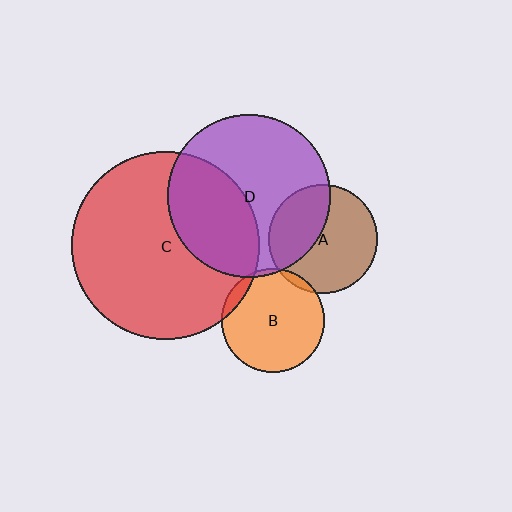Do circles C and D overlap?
Yes.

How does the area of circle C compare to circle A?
Approximately 3.0 times.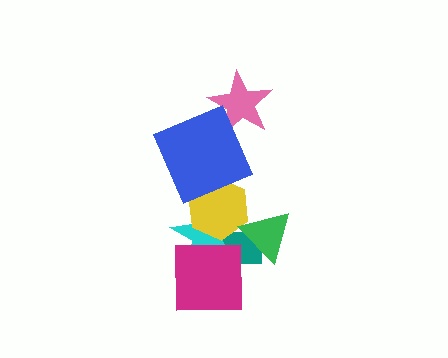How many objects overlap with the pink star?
1 object overlaps with the pink star.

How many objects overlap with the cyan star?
3 objects overlap with the cyan star.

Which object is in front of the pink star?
The blue square is in front of the pink star.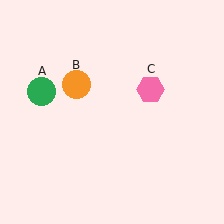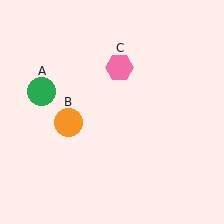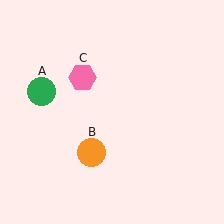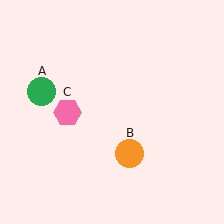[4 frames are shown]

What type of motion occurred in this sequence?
The orange circle (object B), pink hexagon (object C) rotated counterclockwise around the center of the scene.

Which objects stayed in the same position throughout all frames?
Green circle (object A) remained stationary.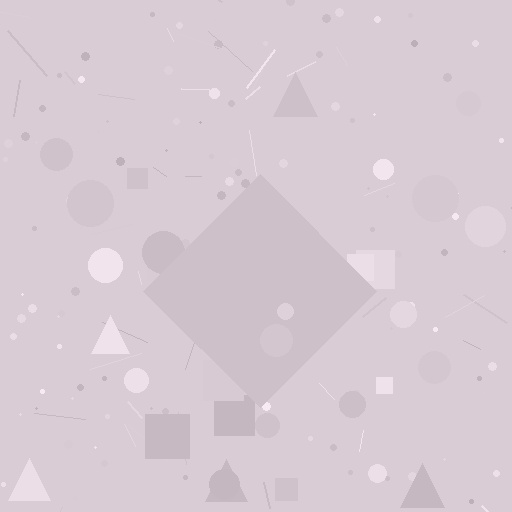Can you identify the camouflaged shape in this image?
The camouflaged shape is a diamond.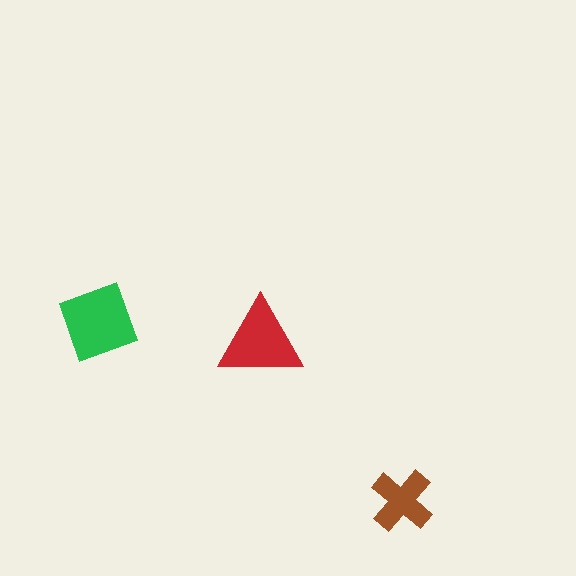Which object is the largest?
The green square.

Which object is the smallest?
The brown cross.